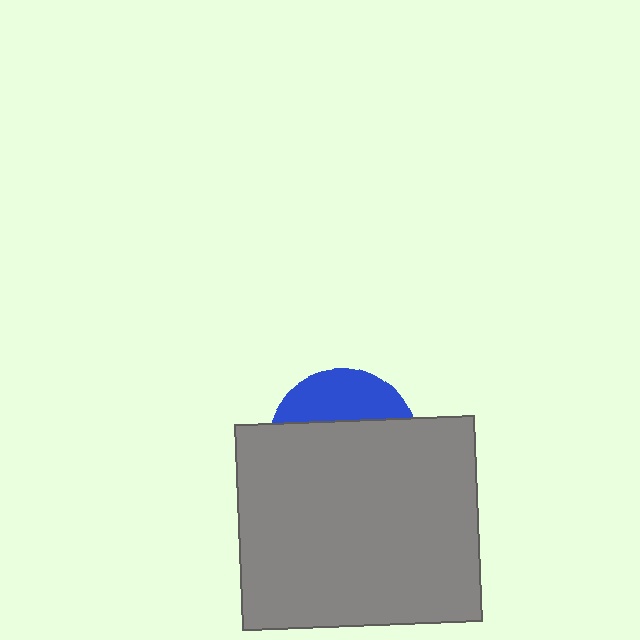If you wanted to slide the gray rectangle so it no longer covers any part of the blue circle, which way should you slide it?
Slide it down — that is the most direct way to separate the two shapes.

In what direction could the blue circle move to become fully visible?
The blue circle could move up. That would shift it out from behind the gray rectangle entirely.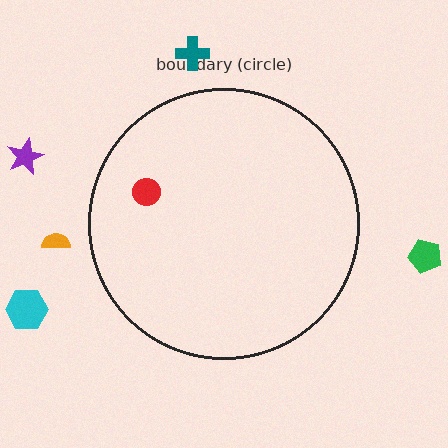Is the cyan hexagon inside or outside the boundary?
Outside.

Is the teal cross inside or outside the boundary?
Outside.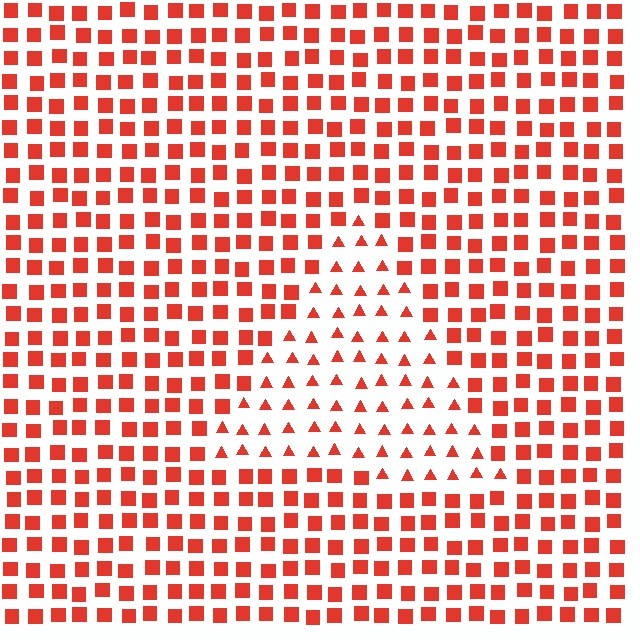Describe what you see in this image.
The image is filled with small red elements arranged in a uniform grid. A triangle-shaped region contains triangles, while the surrounding area contains squares. The boundary is defined purely by the change in element shape.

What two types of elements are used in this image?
The image uses triangles inside the triangle region and squares outside it.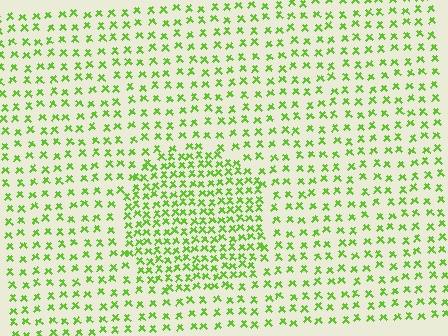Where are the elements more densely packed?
The elements are more densely packed inside the circle boundary.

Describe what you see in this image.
The image contains small lime elements arranged at two different densities. A circle-shaped region is visible where the elements are more densely packed than the surrounding area.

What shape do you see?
I see a circle.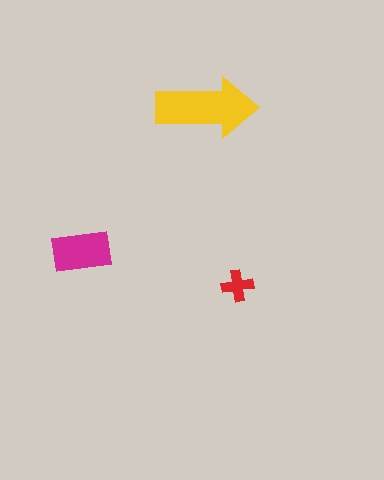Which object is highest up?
The yellow arrow is topmost.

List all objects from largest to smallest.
The yellow arrow, the magenta rectangle, the red cross.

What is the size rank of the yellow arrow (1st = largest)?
1st.